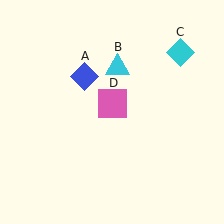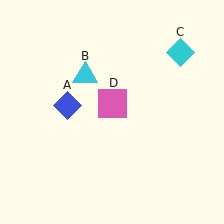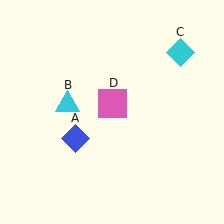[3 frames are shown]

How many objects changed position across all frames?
2 objects changed position: blue diamond (object A), cyan triangle (object B).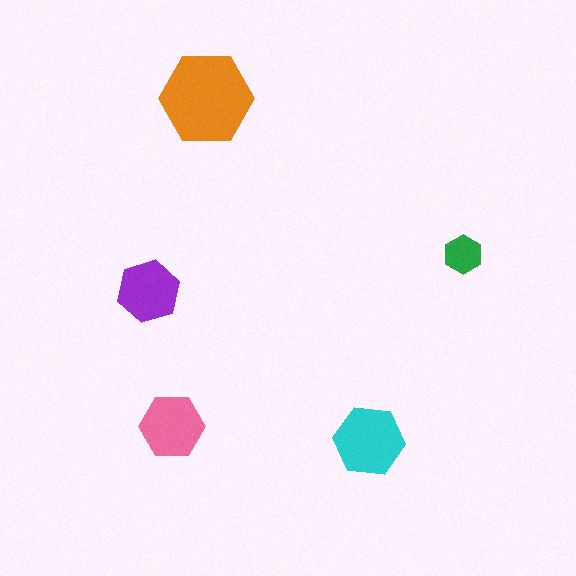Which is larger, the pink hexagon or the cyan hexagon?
The cyan one.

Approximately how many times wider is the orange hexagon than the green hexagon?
About 2.5 times wider.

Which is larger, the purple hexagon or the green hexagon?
The purple one.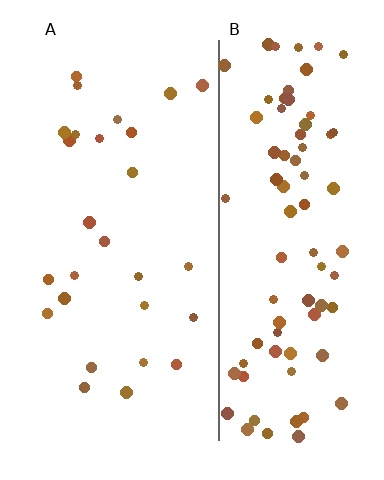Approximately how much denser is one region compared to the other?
Approximately 3.2× — region B over region A.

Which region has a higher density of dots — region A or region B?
B (the right).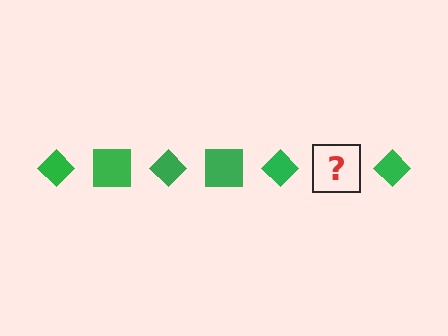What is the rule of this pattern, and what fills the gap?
The rule is that the pattern cycles through diamond, square shapes in green. The gap should be filled with a green square.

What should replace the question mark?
The question mark should be replaced with a green square.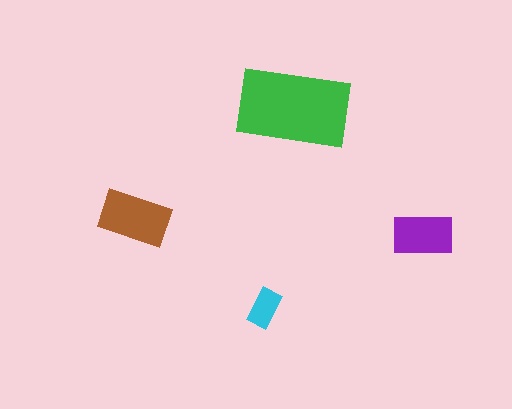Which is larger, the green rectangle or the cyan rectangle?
The green one.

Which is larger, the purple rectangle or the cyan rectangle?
The purple one.